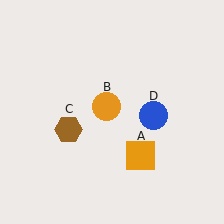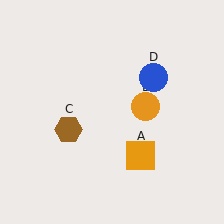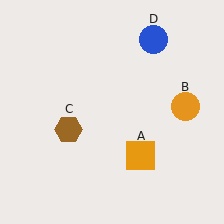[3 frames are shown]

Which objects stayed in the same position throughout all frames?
Orange square (object A) and brown hexagon (object C) remained stationary.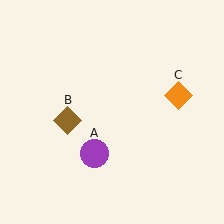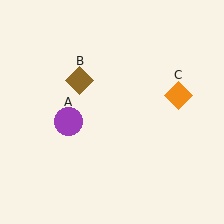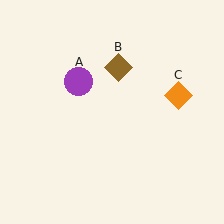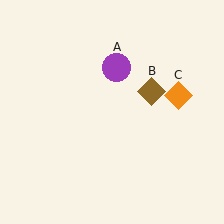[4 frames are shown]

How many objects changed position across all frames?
2 objects changed position: purple circle (object A), brown diamond (object B).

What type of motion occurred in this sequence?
The purple circle (object A), brown diamond (object B) rotated clockwise around the center of the scene.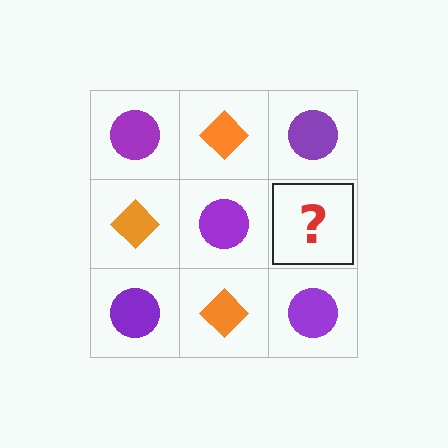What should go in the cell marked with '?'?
The missing cell should contain an orange diamond.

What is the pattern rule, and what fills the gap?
The rule is that it alternates purple circle and orange diamond in a checkerboard pattern. The gap should be filled with an orange diamond.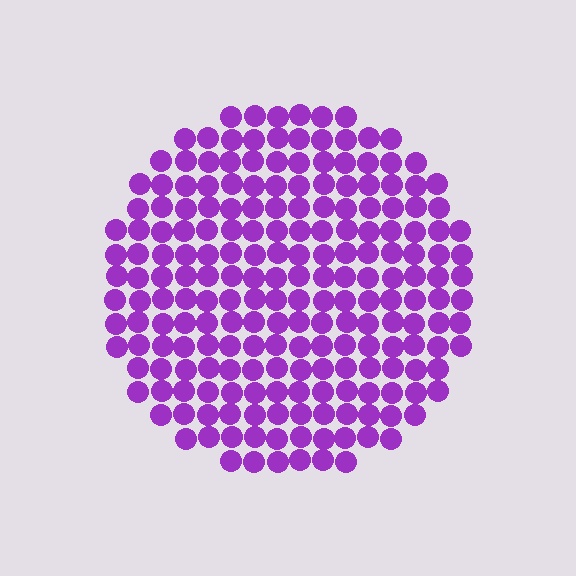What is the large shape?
The large shape is a circle.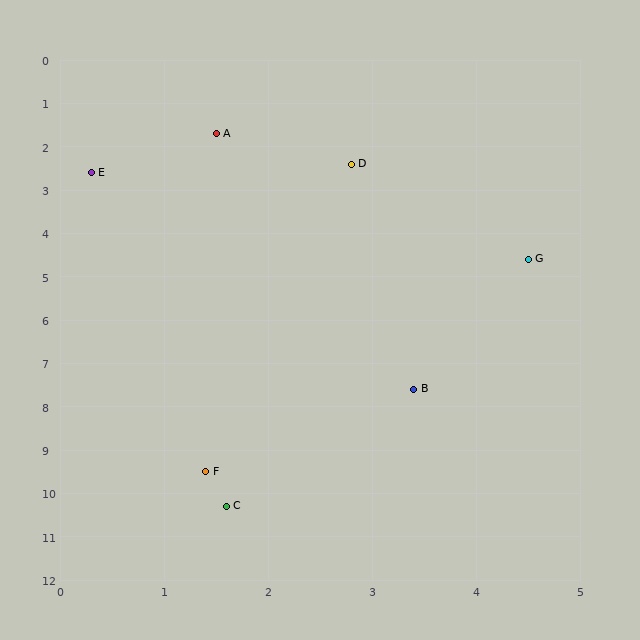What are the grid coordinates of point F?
Point F is at approximately (1.4, 9.5).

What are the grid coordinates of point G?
Point G is at approximately (4.5, 4.6).